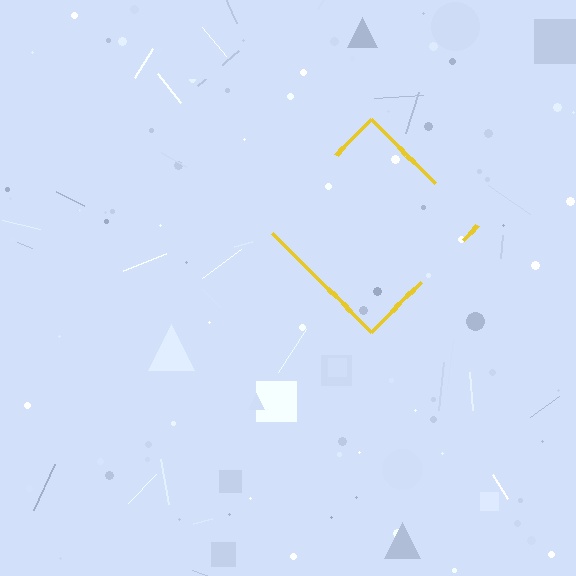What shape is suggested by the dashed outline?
The dashed outline suggests a diamond.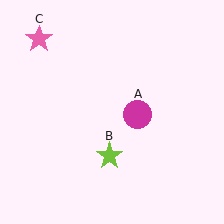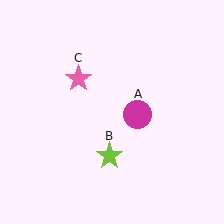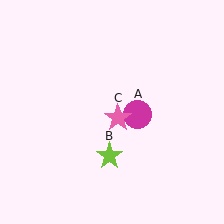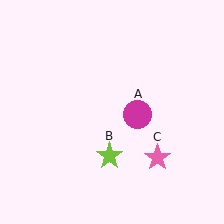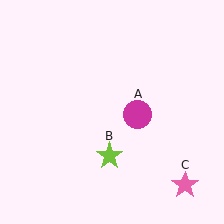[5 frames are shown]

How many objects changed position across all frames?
1 object changed position: pink star (object C).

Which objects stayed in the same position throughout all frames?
Magenta circle (object A) and lime star (object B) remained stationary.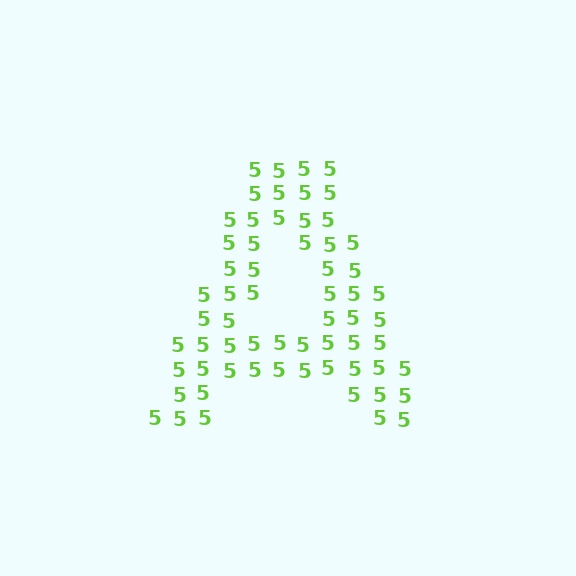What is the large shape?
The large shape is the letter A.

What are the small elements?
The small elements are digit 5's.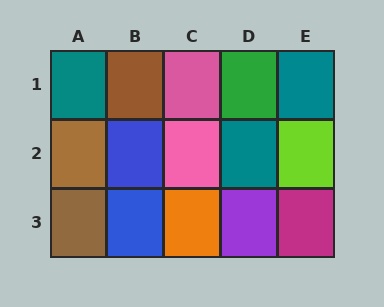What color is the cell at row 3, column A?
Brown.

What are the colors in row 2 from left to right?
Brown, blue, pink, teal, lime.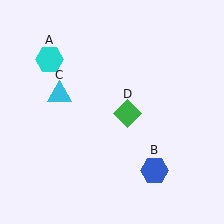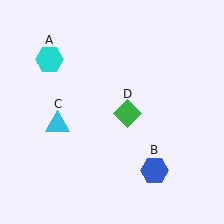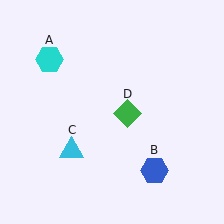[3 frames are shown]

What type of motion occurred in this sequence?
The cyan triangle (object C) rotated counterclockwise around the center of the scene.